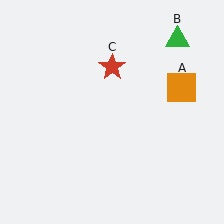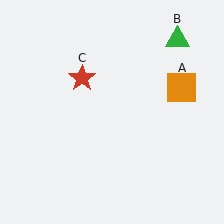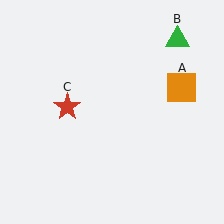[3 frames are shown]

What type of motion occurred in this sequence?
The red star (object C) rotated counterclockwise around the center of the scene.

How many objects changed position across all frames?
1 object changed position: red star (object C).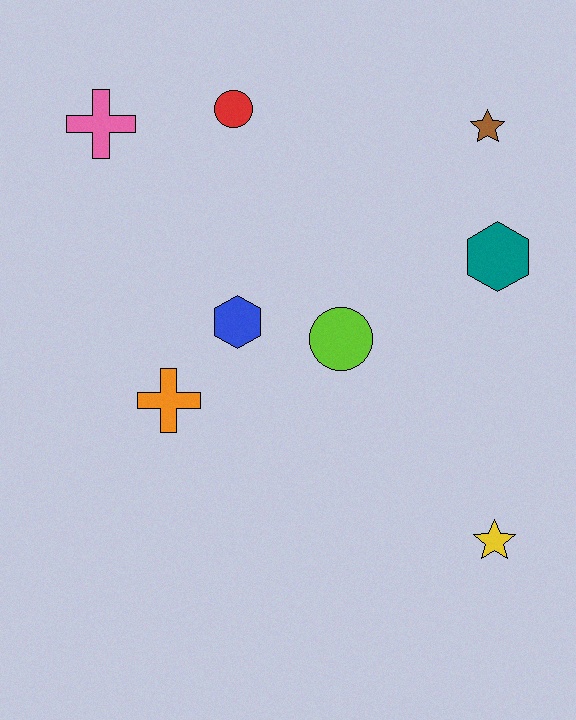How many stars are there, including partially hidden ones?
There are 2 stars.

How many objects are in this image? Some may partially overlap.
There are 8 objects.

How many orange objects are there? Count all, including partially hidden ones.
There is 1 orange object.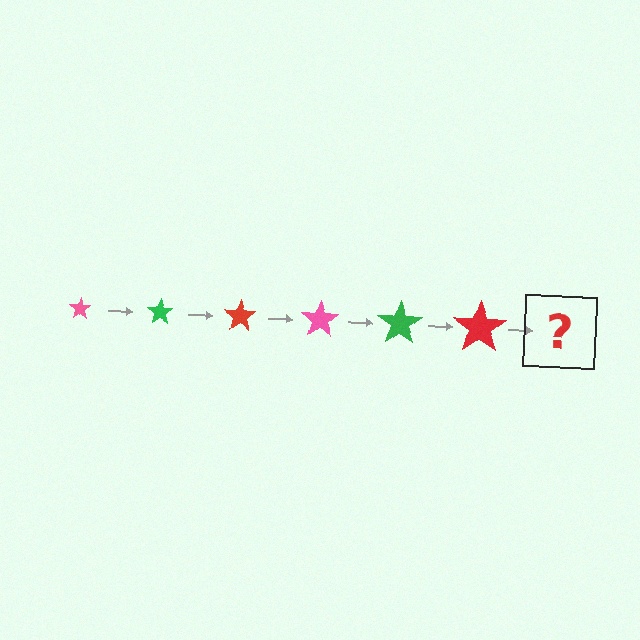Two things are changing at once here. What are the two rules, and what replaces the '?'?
The two rules are that the star grows larger each step and the color cycles through pink, green, and red. The '?' should be a pink star, larger than the previous one.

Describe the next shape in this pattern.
It should be a pink star, larger than the previous one.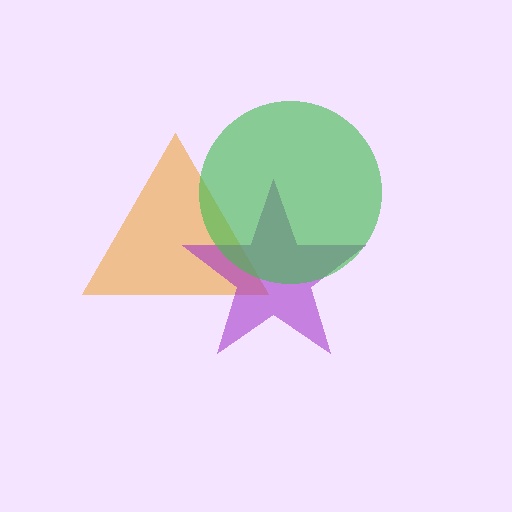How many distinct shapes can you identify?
There are 3 distinct shapes: an orange triangle, a purple star, a green circle.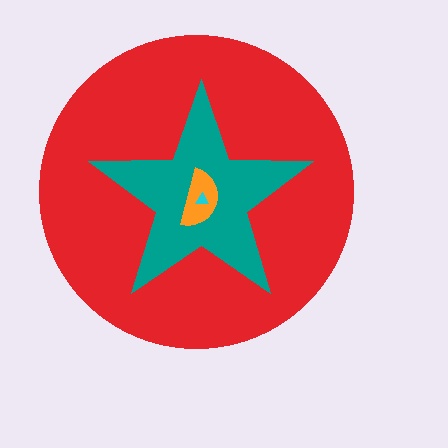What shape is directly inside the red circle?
The teal star.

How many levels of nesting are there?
4.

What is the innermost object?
The cyan triangle.